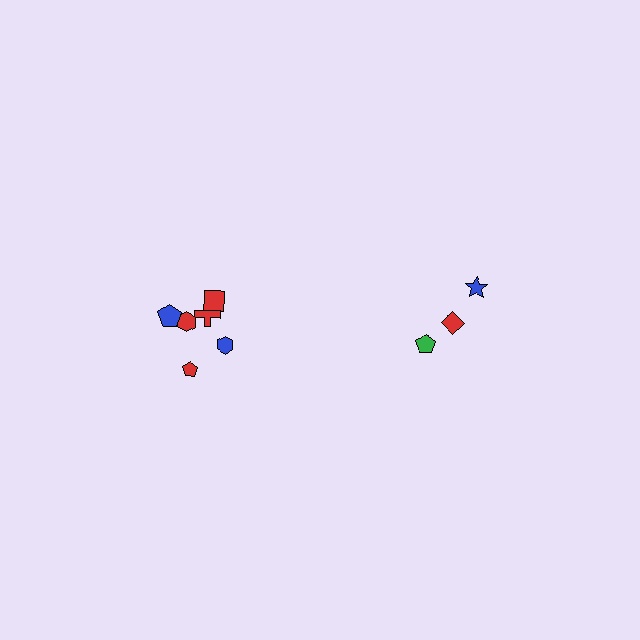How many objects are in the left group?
There are 6 objects.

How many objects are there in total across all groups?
There are 9 objects.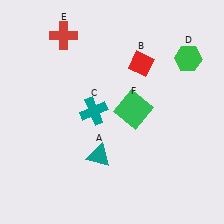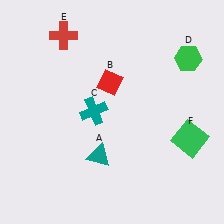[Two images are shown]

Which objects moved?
The objects that moved are: the red diamond (B), the green square (F).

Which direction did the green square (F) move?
The green square (F) moved right.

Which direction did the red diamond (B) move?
The red diamond (B) moved left.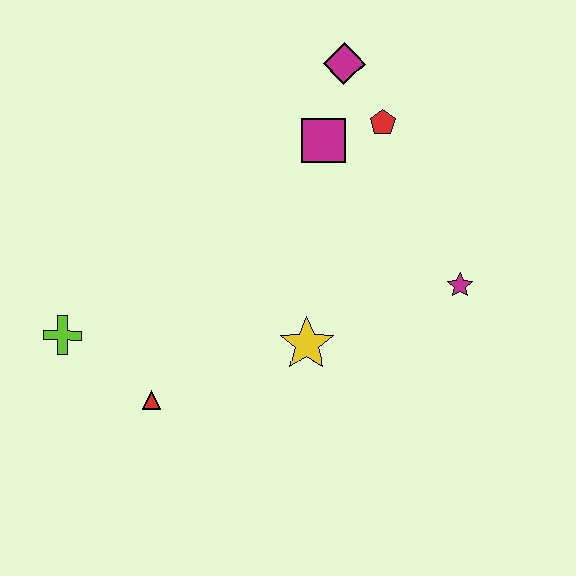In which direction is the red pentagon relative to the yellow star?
The red pentagon is above the yellow star.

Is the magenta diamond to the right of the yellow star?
Yes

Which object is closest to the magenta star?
The yellow star is closest to the magenta star.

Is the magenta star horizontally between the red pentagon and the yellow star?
No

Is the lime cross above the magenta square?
No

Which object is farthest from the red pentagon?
The lime cross is farthest from the red pentagon.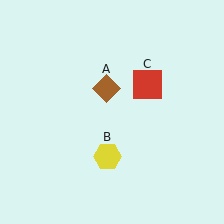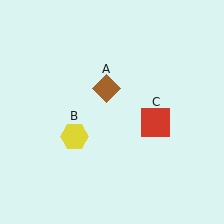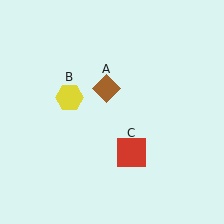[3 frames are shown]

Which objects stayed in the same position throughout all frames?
Brown diamond (object A) remained stationary.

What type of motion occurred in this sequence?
The yellow hexagon (object B), red square (object C) rotated clockwise around the center of the scene.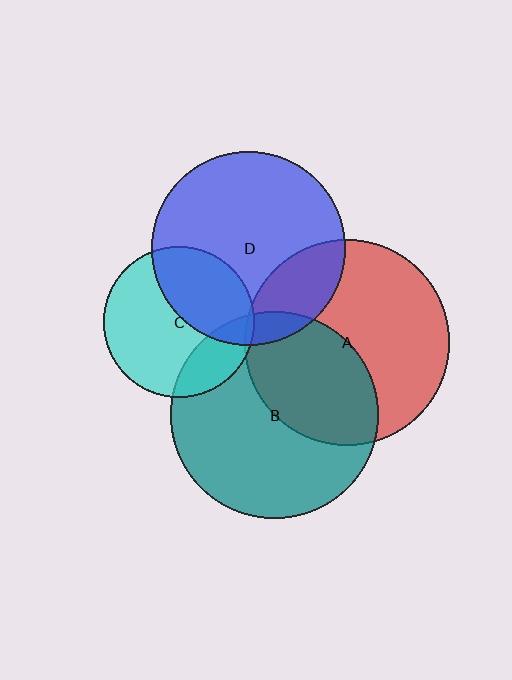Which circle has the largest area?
Circle B (teal).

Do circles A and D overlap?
Yes.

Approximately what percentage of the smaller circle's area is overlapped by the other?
Approximately 20%.